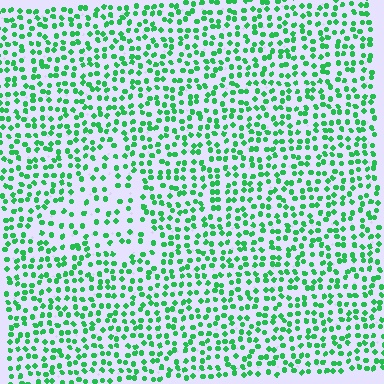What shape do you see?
I see a triangle.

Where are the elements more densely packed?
The elements are more densely packed outside the triangle boundary.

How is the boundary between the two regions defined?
The boundary is defined by a change in element density (approximately 1.8x ratio). All elements are the same color, size, and shape.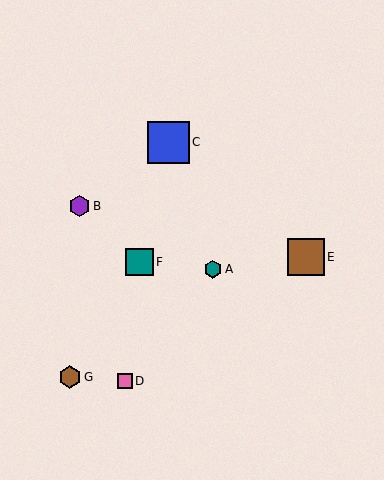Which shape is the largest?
The blue square (labeled C) is the largest.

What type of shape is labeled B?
Shape B is a purple hexagon.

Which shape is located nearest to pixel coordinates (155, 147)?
The blue square (labeled C) at (169, 142) is nearest to that location.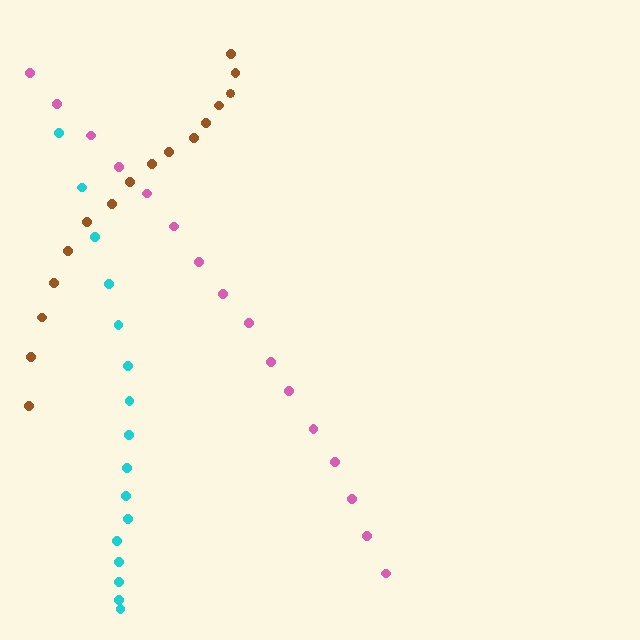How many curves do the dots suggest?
There are 3 distinct paths.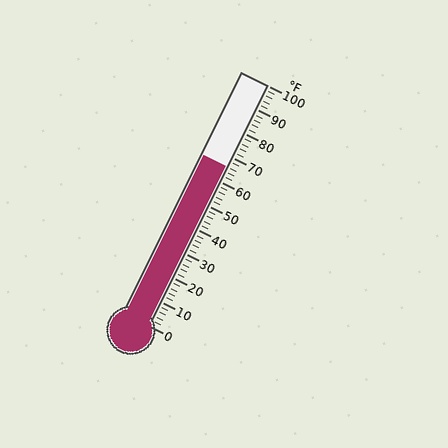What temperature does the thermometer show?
The thermometer shows approximately 66°F.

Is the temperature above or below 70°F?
The temperature is below 70°F.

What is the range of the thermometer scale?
The thermometer scale ranges from 0°F to 100°F.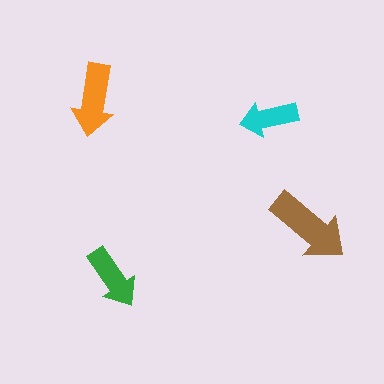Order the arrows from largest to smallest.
the brown one, the orange one, the green one, the cyan one.